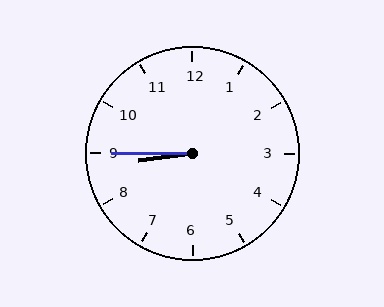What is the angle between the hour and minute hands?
Approximately 8 degrees.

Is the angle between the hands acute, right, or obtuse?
It is acute.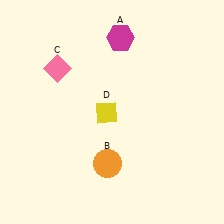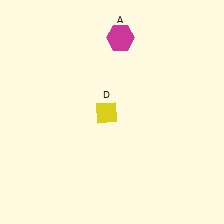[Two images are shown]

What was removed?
The pink diamond (C), the orange circle (B) were removed in Image 2.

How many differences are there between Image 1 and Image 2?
There are 2 differences between the two images.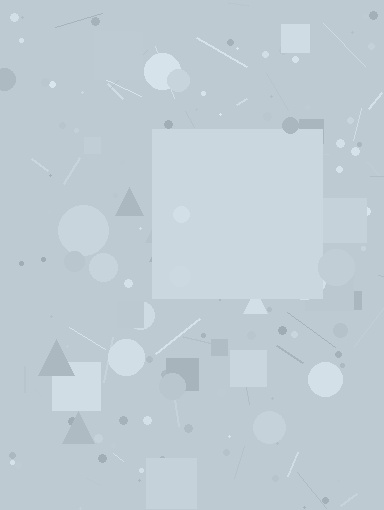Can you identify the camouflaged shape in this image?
The camouflaged shape is a square.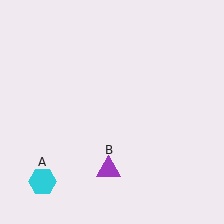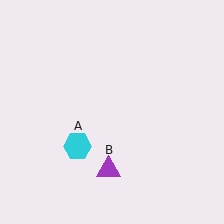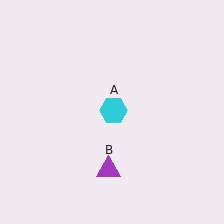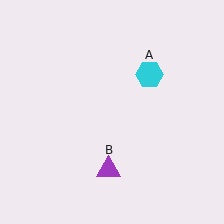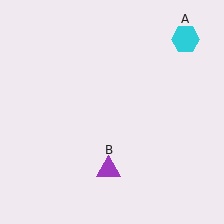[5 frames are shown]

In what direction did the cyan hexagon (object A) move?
The cyan hexagon (object A) moved up and to the right.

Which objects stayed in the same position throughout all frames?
Purple triangle (object B) remained stationary.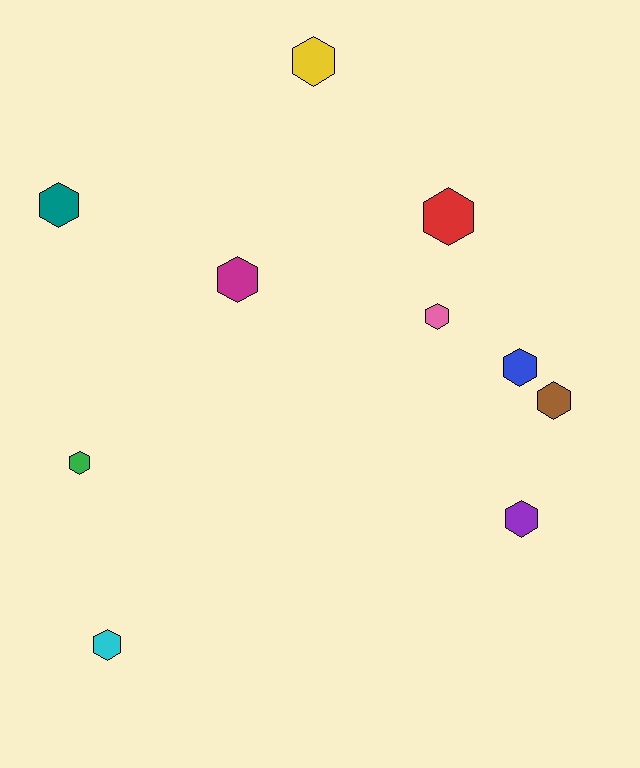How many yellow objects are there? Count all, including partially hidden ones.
There is 1 yellow object.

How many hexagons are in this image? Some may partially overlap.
There are 10 hexagons.